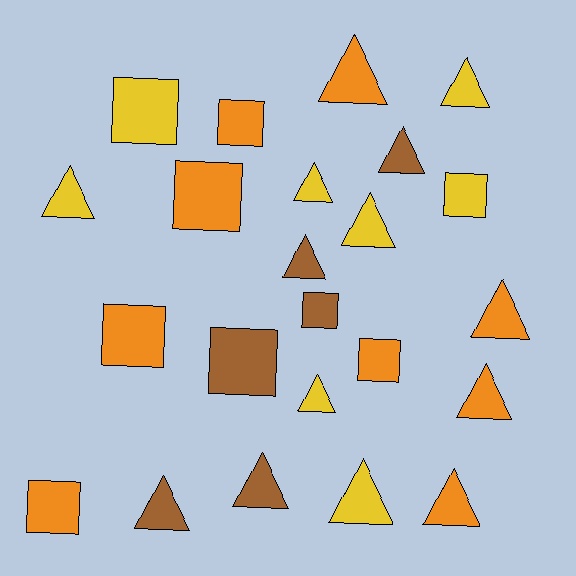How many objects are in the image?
There are 23 objects.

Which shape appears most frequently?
Triangle, with 14 objects.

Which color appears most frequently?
Orange, with 9 objects.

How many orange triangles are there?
There are 4 orange triangles.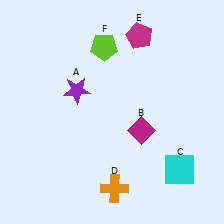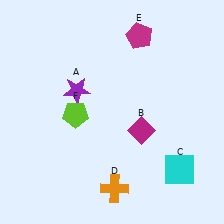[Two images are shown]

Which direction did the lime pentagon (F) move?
The lime pentagon (F) moved down.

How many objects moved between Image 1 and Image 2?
1 object moved between the two images.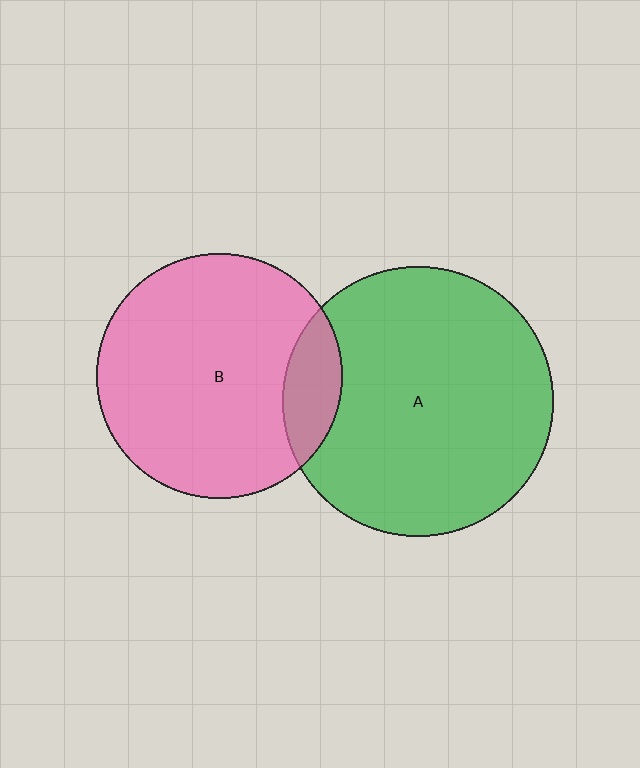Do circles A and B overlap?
Yes.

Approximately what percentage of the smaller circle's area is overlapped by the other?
Approximately 15%.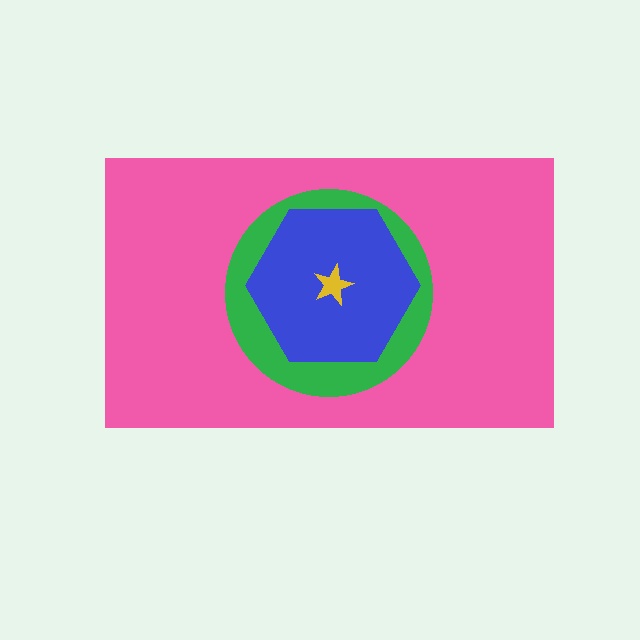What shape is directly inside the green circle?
The blue hexagon.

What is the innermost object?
The yellow star.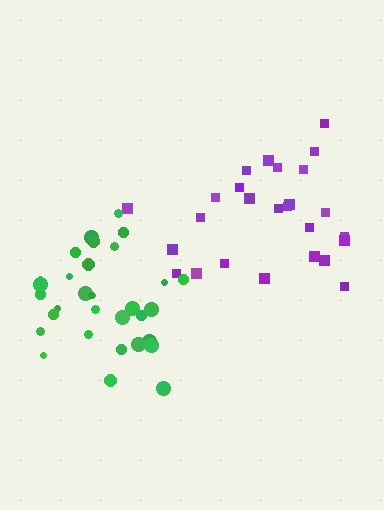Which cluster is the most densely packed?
Green.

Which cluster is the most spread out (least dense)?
Purple.